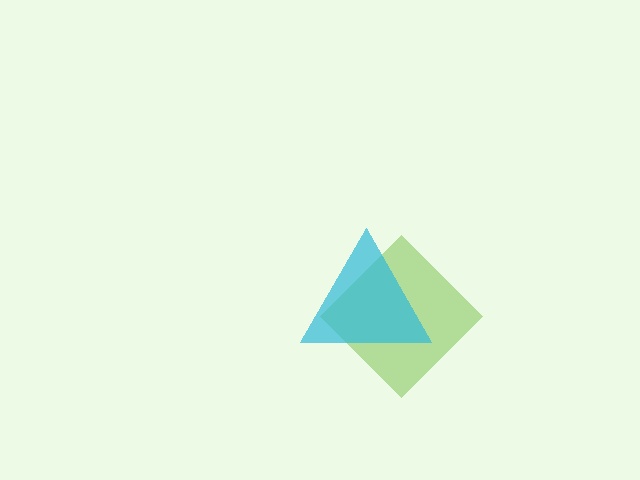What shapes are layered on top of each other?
The layered shapes are: a lime diamond, a cyan triangle.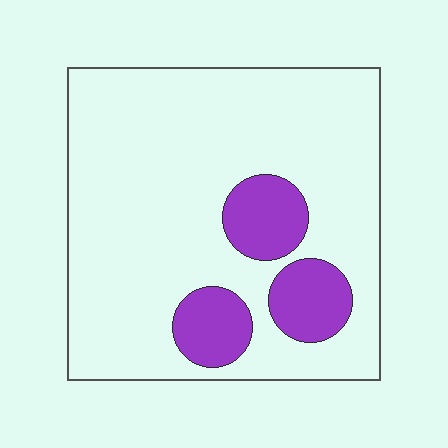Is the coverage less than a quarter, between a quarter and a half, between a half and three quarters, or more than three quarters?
Less than a quarter.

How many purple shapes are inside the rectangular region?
3.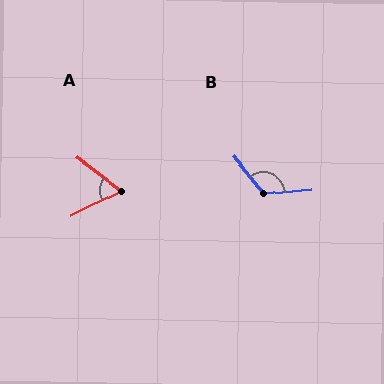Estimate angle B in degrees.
Approximately 124 degrees.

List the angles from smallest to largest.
A (63°), B (124°).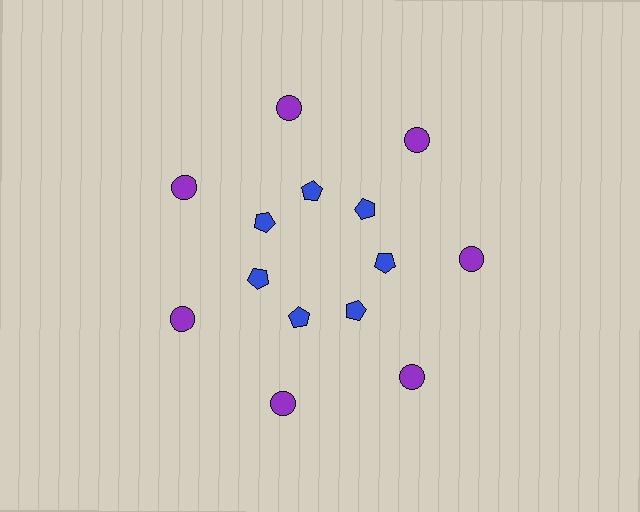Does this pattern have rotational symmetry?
Yes, this pattern has 7-fold rotational symmetry. It looks the same after rotating 51 degrees around the center.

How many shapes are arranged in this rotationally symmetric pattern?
There are 14 shapes, arranged in 7 groups of 2.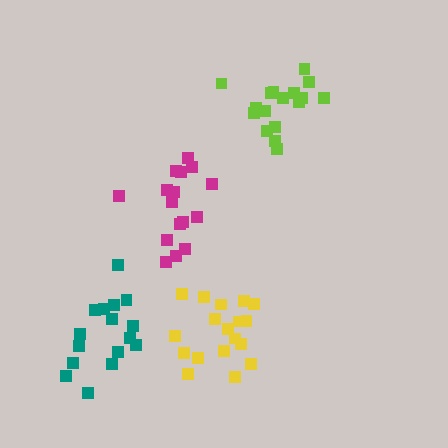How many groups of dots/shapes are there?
There are 4 groups.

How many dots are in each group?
Group 1: 17 dots, Group 2: 17 dots, Group 3: 18 dots, Group 4: 17 dots (69 total).